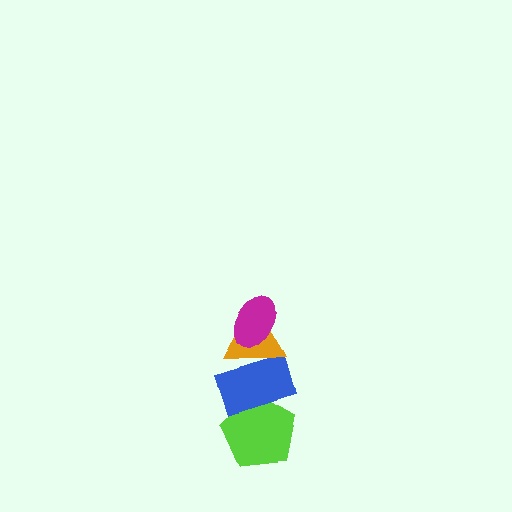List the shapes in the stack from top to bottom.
From top to bottom: the magenta ellipse, the orange triangle, the blue rectangle, the lime pentagon.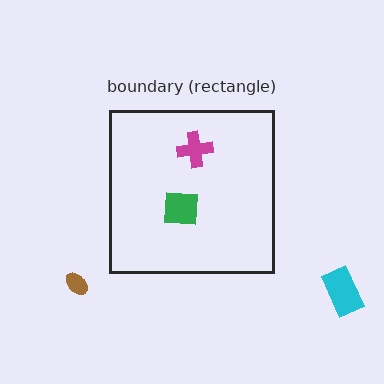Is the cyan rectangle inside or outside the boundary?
Outside.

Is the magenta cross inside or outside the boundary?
Inside.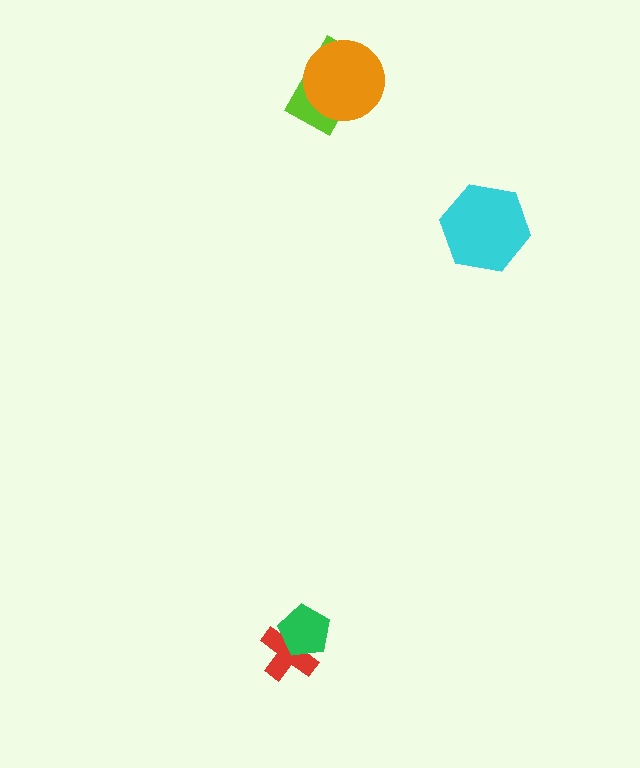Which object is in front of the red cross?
The green pentagon is in front of the red cross.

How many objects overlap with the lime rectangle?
1 object overlaps with the lime rectangle.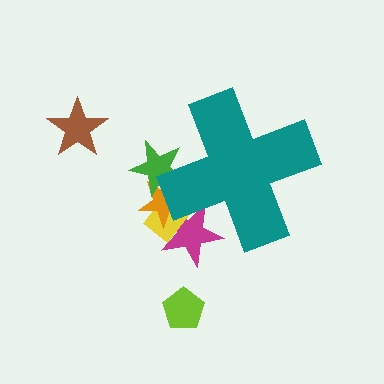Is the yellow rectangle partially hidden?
Yes, the yellow rectangle is partially hidden behind the teal cross.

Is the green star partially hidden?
Yes, the green star is partially hidden behind the teal cross.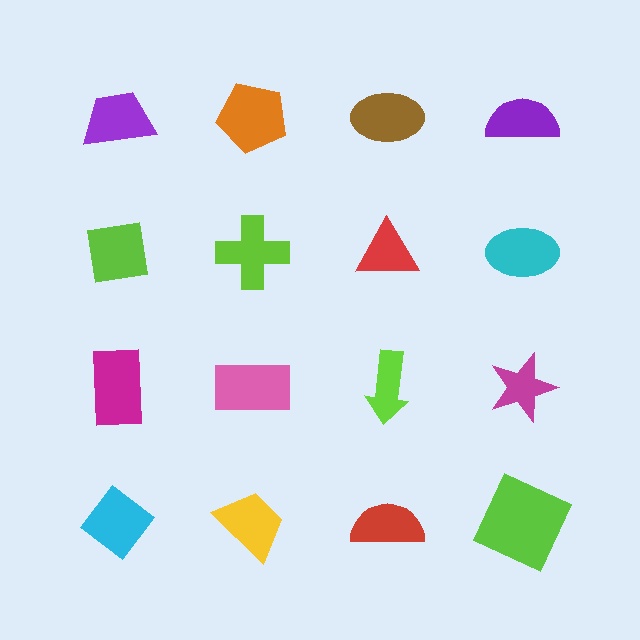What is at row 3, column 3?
A lime arrow.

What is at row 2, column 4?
A cyan ellipse.